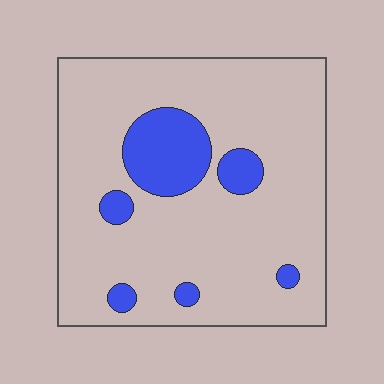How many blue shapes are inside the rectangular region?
6.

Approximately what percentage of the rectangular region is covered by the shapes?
Approximately 15%.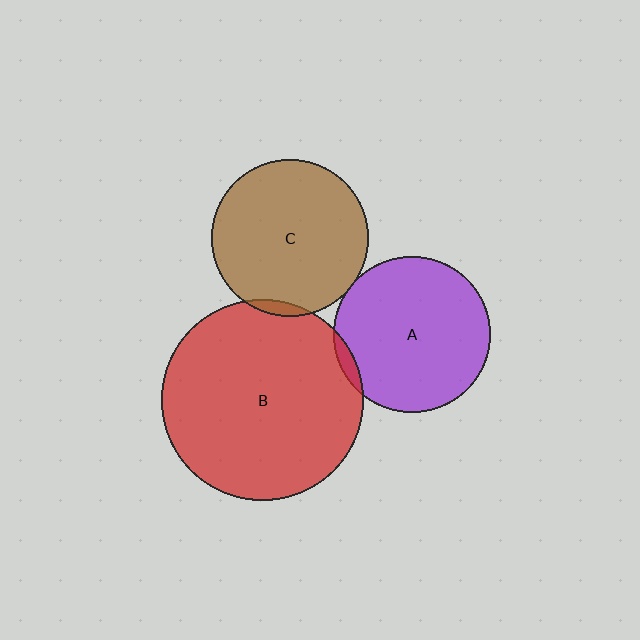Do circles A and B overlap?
Yes.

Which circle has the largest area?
Circle B (red).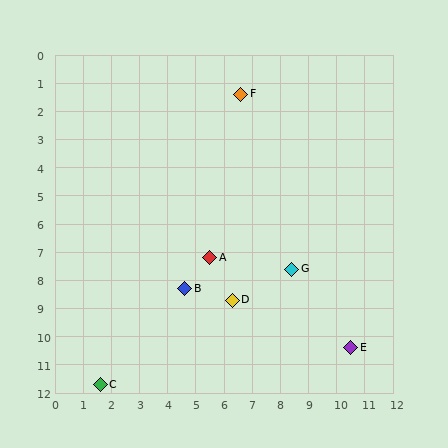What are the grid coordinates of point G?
Point G is at approximately (8.4, 7.6).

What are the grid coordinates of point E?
Point E is at approximately (10.5, 10.4).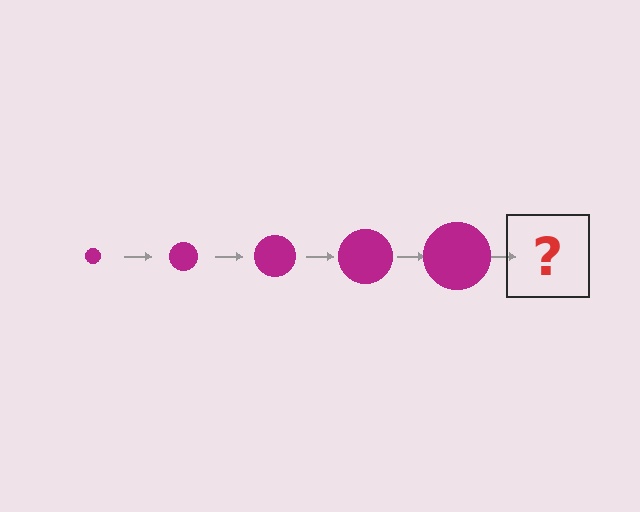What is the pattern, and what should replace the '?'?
The pattern is that the circle gets progressively larger each step. The '?' should be a magenta circle, larger than the previous one.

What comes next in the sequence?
The next element should be a magenta circle, larger than the previous one.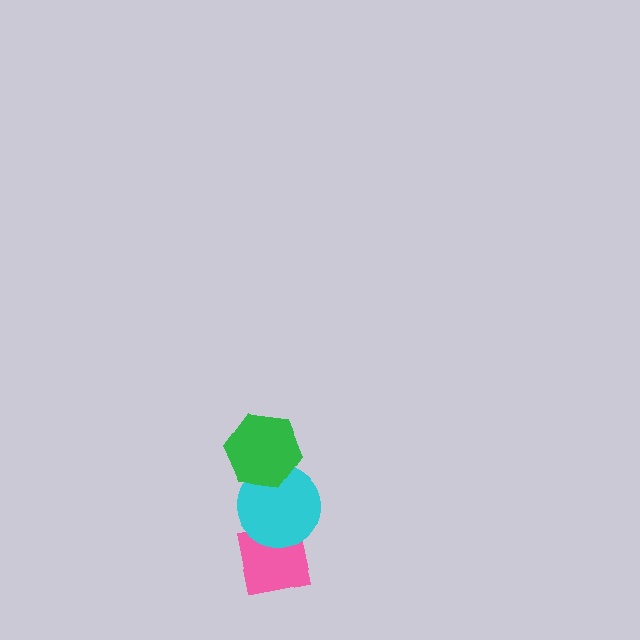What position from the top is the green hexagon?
The green hexagon is 1st from the top.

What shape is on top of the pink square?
The cyan circle is on top of the pink square.